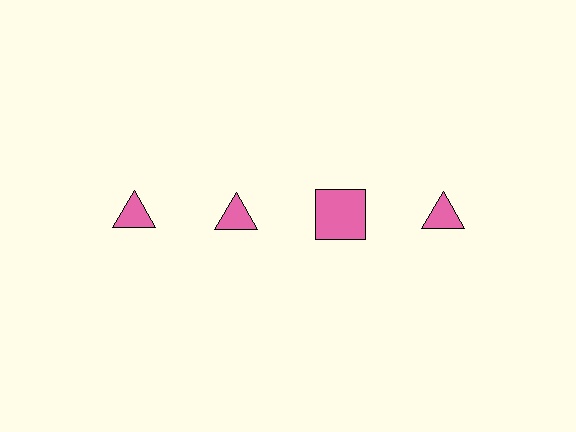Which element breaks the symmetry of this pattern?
The pink square in the top row, center column breaks the symmetry. All other shapes are pink triangles.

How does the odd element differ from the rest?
It has a different shape: square instead of triangle.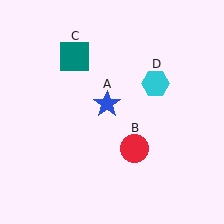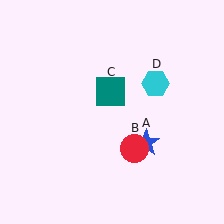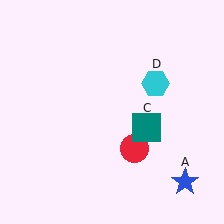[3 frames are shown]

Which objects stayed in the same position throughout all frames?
Red circle (object B) and cyan hexagon (object D) remained stationary.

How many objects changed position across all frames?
2 objects changed position: blue star (object A), teal square (object C).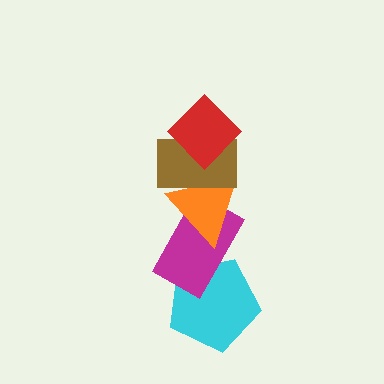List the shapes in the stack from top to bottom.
From top to bottom: the red diamond, the brown rectangle, the orange triangle, the magenta rectangle, the cyan pentagon.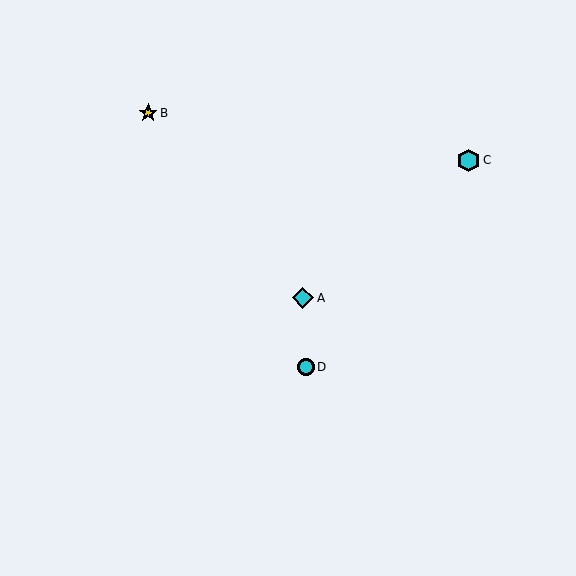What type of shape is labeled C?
Shape C is a cyan hexagon.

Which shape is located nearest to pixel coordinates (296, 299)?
The cyan diamond (labeled A) at (303, 298) is nearest to that location.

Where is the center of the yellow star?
The center of the yellow star is at (148, 113).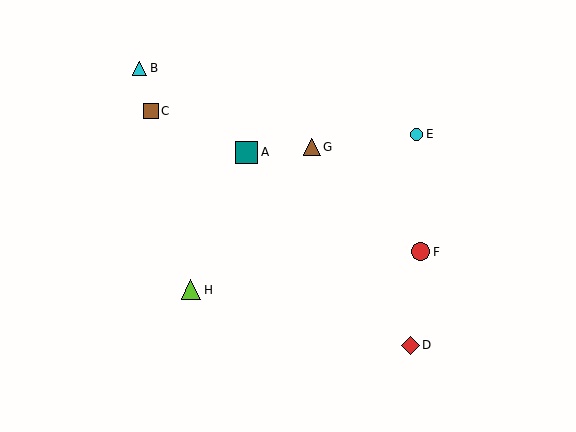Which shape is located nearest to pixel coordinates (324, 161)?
The brown triangle (labeled G) at (312, 147) is nearest to that location.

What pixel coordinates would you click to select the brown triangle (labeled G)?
Click at (312, 147) to select the brown triangle G.